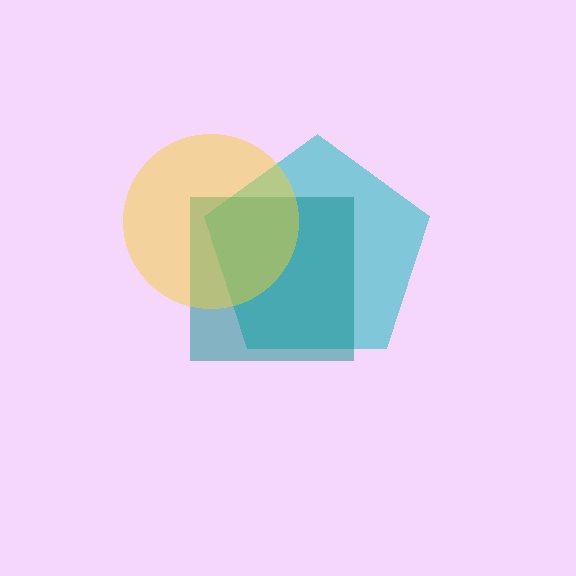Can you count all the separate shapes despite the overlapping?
Yes, there are 3 separate shapes.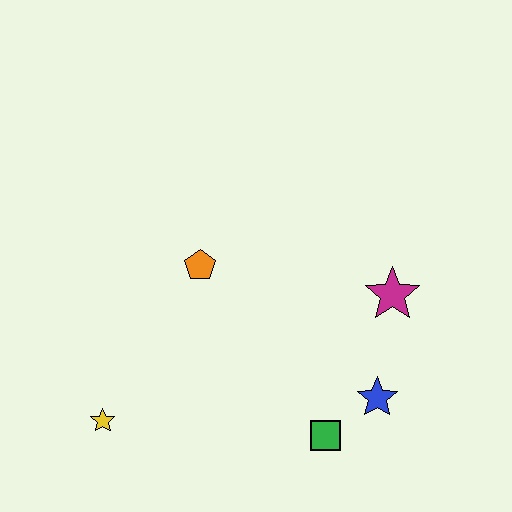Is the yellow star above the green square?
Yes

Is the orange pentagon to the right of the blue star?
No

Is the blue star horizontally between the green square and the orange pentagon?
No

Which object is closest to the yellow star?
The orange pentagon is closest to the yellow star.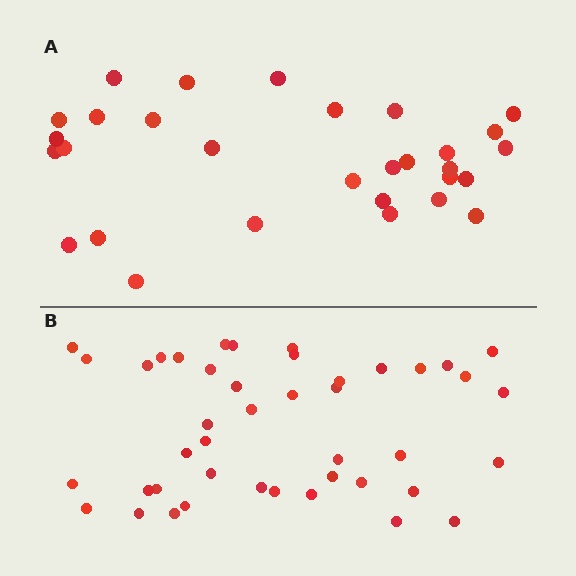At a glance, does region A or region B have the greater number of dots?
Region B (the bottom region) has more dots.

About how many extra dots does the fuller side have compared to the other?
Region B has approximately 15 more dots than region A.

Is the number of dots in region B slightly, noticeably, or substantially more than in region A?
Region B has noticeably more, but not dramatically so. The ratio is roughly 1.4 to 1.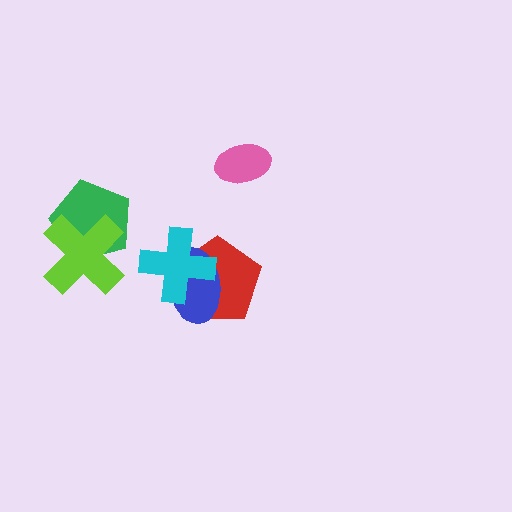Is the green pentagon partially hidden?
Yes, it is partially covered by another shape.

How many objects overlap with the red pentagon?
2 objects overlap with the red pentagon.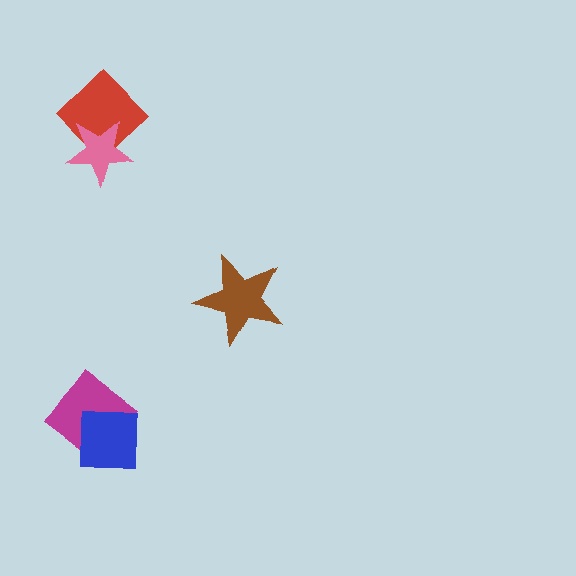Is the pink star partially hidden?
No, no other shape covers it.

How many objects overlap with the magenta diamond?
1 object overlaps with the magenta diamond.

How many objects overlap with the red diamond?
1 object overlaps with the red diamond.